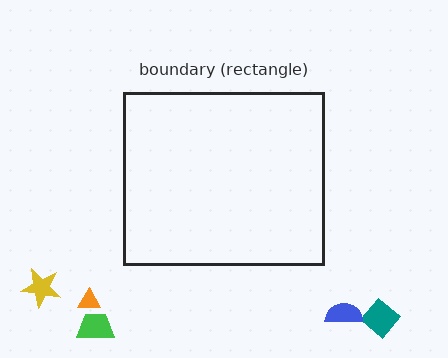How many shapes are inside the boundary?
0 inside, 5 outside.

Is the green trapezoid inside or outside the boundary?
Outside.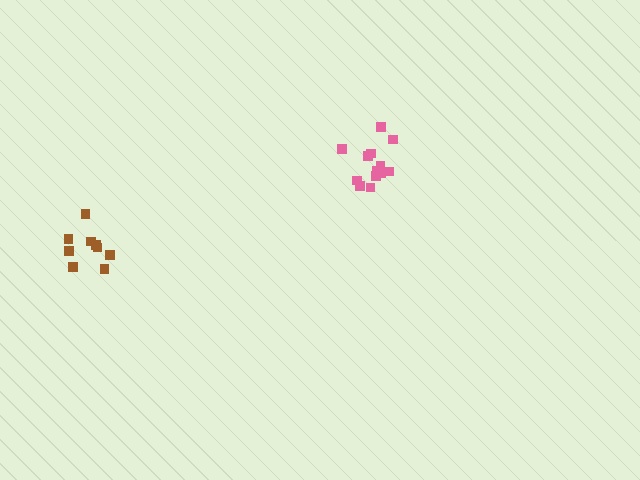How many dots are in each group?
Group 1: 9 dots, Group 2: 13 dots (22 total).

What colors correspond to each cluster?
The clusters are colored: brown, pink.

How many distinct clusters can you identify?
There are 2 distinct clusters.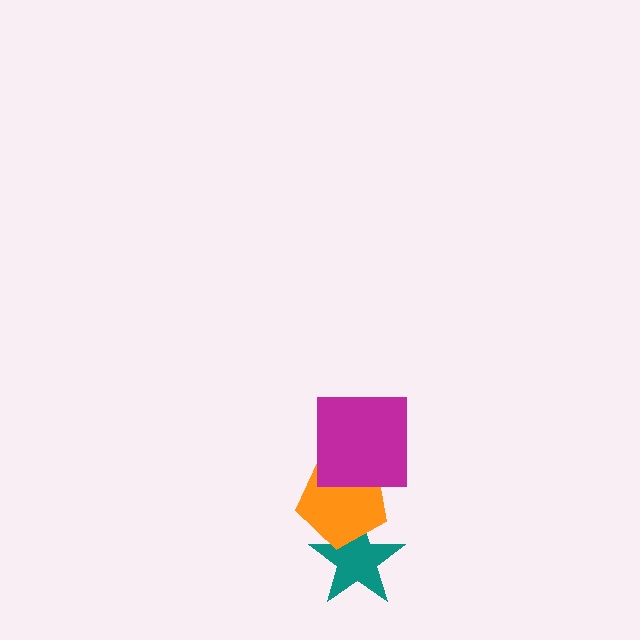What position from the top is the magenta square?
The magenta square is 1st from the top.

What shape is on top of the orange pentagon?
The magenta square is on top of the orange pentagon.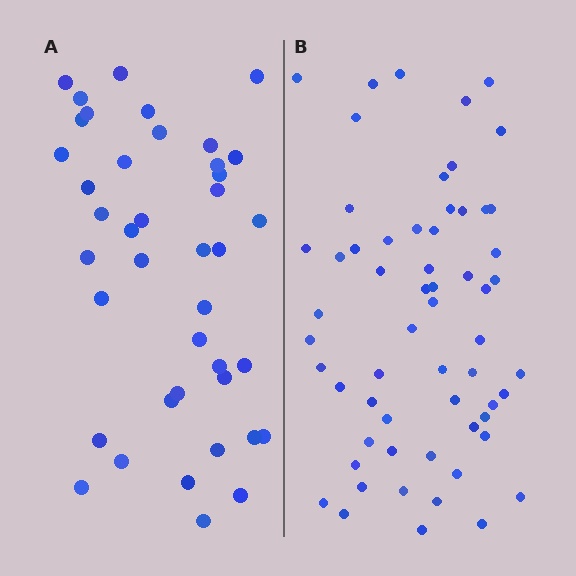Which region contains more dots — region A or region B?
Region B (the right region) has more dots.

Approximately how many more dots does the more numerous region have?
Region B has approximately 20 more dots than region A.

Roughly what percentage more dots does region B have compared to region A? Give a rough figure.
About 45% more.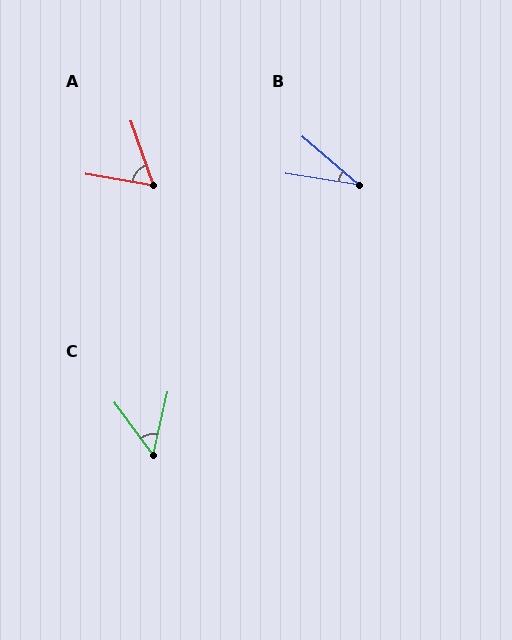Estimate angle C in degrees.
Approximately 49 degrees.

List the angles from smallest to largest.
B (32°), C (49°), A (61°).